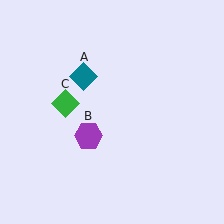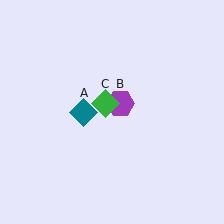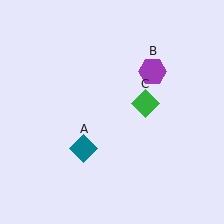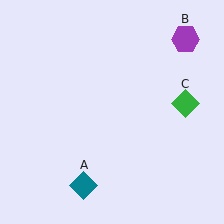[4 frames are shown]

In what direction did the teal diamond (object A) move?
The teal diamond (object A) moved down.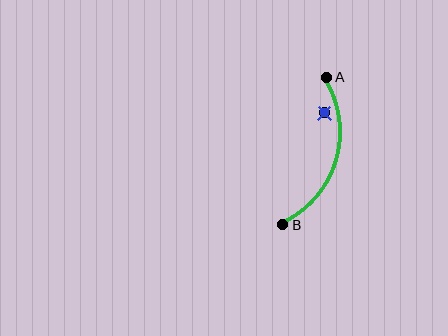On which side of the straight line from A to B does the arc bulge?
The arc bulges to the right of the straight line connecting A and B.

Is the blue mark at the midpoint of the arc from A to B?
No — the blue mark does not lie on the arc at all. It sits slightly inside the curve.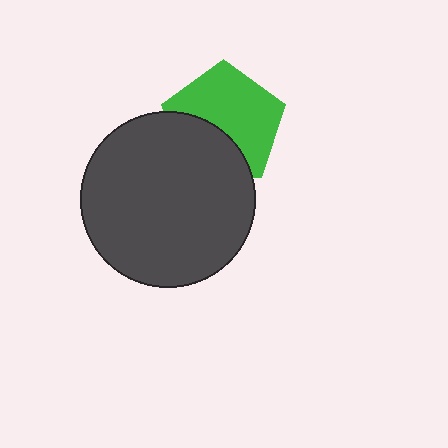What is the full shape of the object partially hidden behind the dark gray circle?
The partially hidden object is a green pentagon.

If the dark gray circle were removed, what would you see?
You would see the complete green pentagon.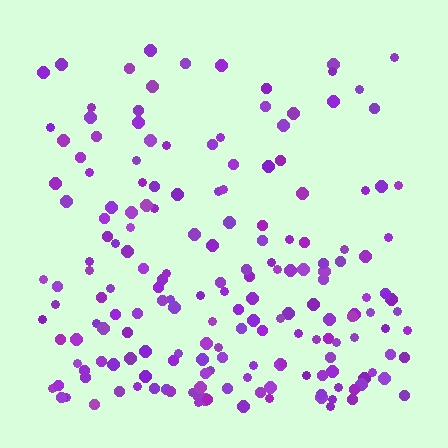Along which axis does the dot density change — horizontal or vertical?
Vertical.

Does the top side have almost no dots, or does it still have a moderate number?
Still a moderate number, just noticeably fewer than the bottom.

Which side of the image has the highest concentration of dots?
The bottom.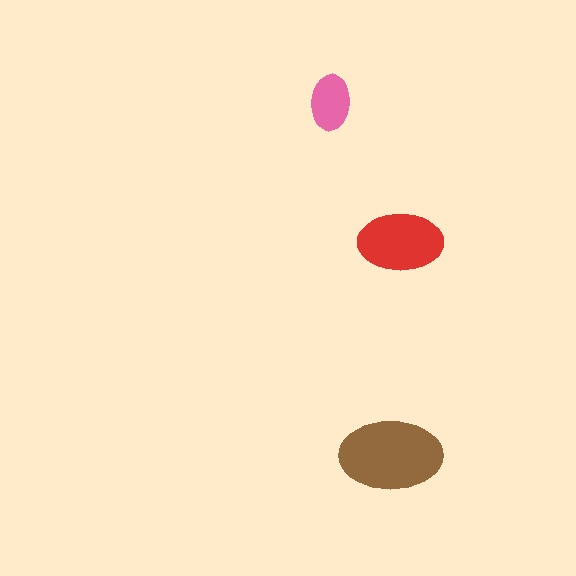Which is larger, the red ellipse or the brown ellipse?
The brown one.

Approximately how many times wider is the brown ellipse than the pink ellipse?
About 2 times wider.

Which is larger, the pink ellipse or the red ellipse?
The red one.